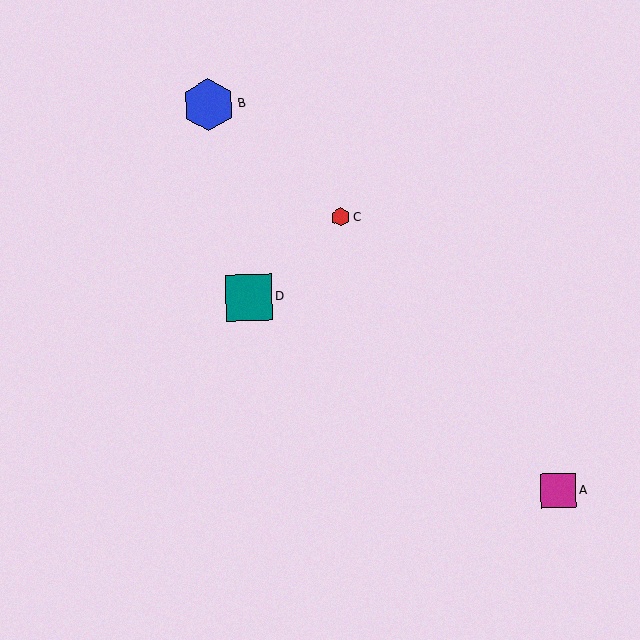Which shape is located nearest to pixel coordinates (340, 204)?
The red hexagon (labeled C) at (340, 217) is nearest to that location.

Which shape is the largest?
The blue hexagon (labeled B) is the largest.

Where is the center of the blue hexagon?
The center of the blue hexagon is at (209, 104).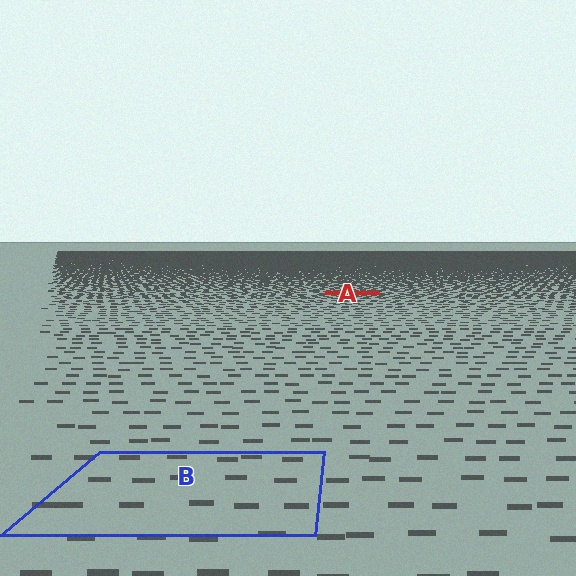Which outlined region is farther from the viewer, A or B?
Region A is farther from the viewer — the texture elements inside it appear smaller and more densely packed.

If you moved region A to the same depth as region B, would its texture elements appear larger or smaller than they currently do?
They would appear larger. At a closer depth, the same texture elements are projected at a bigger on-screen size.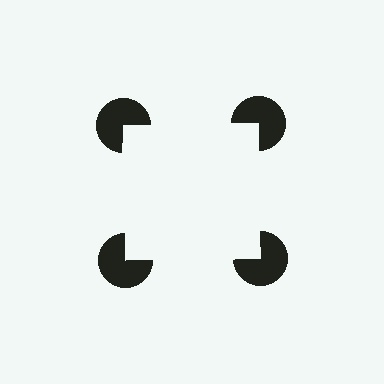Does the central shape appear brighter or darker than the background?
It typically appears slightly brighter than the background, even though no actual brightness change is drawn.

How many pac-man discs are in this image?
There are 4 — one at each vertex of the illusory square.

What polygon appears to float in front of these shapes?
An illusory square — its edges are inferred from the aligned wedge cuts in the pac-man discs, not physically drawn.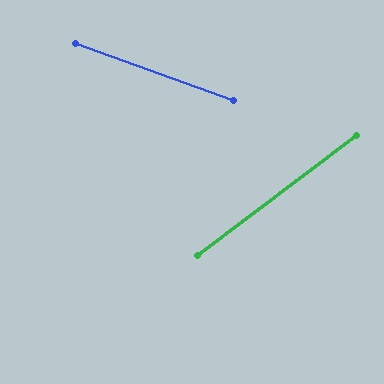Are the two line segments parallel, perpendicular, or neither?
Neither parallel nor perpendicular — they differ by about 57°.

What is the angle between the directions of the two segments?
Approximately 57 degrees.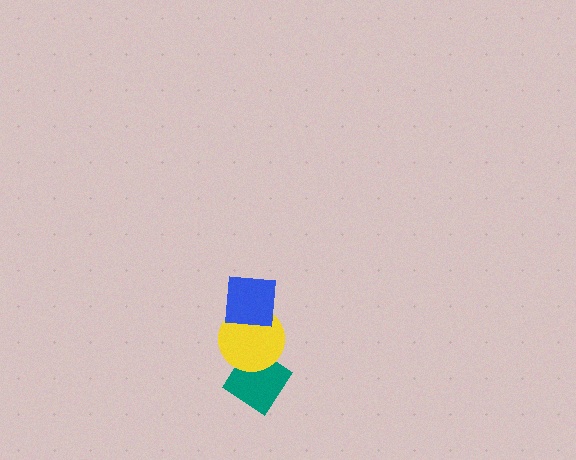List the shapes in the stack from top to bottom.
From top to bottom: the blue square, the yellow circle, the teal diamond.